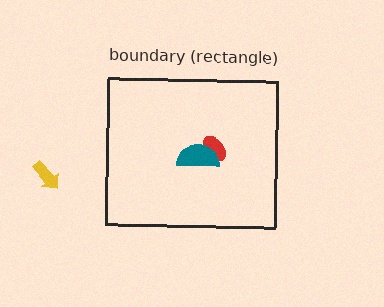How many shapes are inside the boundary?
2 inside, 1 outside.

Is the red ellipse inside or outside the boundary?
Inside.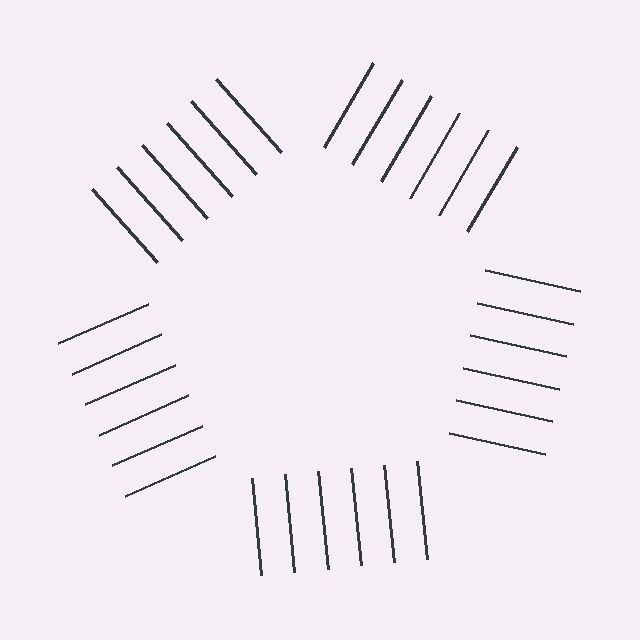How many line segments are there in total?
30 — 6 along each of the 5 edges.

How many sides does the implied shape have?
5 sides — the line-ends trace a pentagon.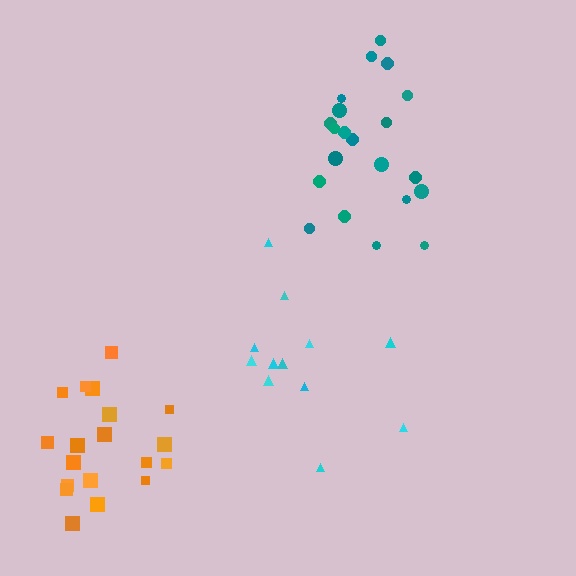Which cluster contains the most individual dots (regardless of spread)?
Teal (21).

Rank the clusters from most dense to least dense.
orange, teal, cyan.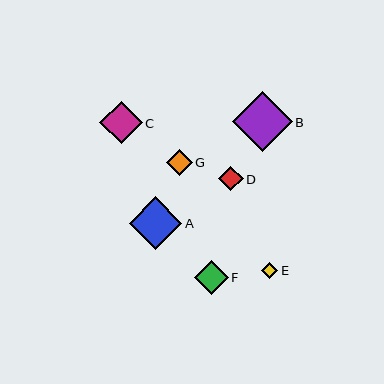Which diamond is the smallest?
Diamond E is the smallest with a size of approximately 16 pixels.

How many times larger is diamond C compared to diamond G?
Diamond C is approximately 1.6 times the size of diamond G.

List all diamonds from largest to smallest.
From largest to smallest: B, A, C, F, G, D, E.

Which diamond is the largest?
Diamond B is the largest with a size of approximately 60 pixels.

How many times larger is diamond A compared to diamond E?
Diamond A is approximately 3.2 times the size of diamond E.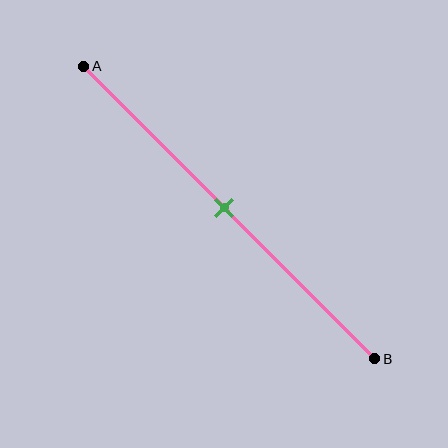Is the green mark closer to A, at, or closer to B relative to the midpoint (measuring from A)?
The green mark is approximately at the midpoint of segment AB.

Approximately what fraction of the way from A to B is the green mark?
The green mark is approximately 50% of the way from A to B.